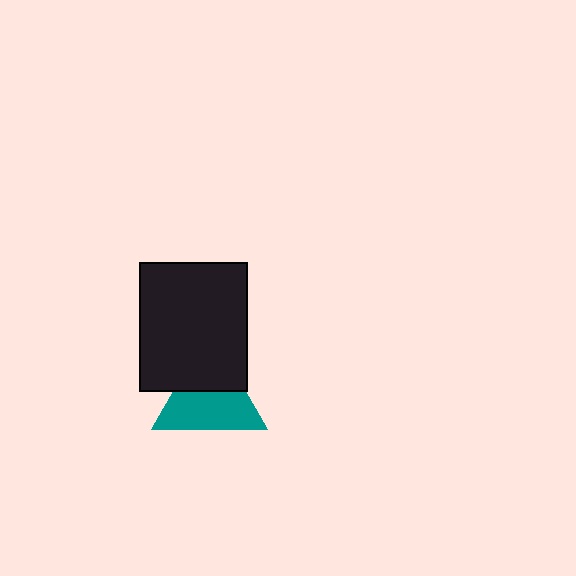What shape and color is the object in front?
The object in front is a black rectangle.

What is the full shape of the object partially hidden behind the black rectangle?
The partially hidden object is a teal triangle.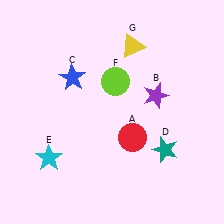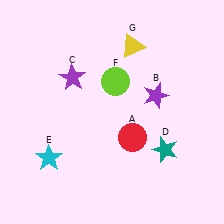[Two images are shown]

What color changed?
The star (C) changed from blue in Image 1 to purple in Image 2.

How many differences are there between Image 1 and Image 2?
There is 1 difference between the two images.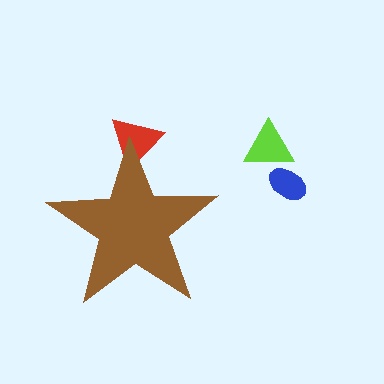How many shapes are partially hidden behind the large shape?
1 shape is partially hidden.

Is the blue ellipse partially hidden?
No, the blue ellipse is fully visible.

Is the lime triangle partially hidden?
No, the lime triangle is fully visible.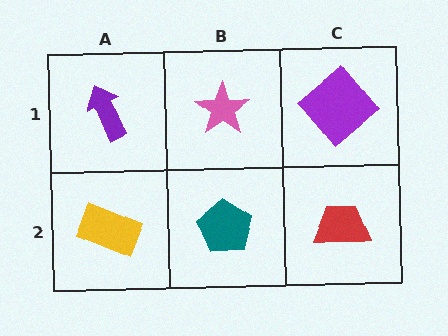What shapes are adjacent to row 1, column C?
A red trapezoid (row 2, column C), a pink star (row 1, column B).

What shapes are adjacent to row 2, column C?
A purple diamond (row 1, column C), a teal pentagon (row 2, column B).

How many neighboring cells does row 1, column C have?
2.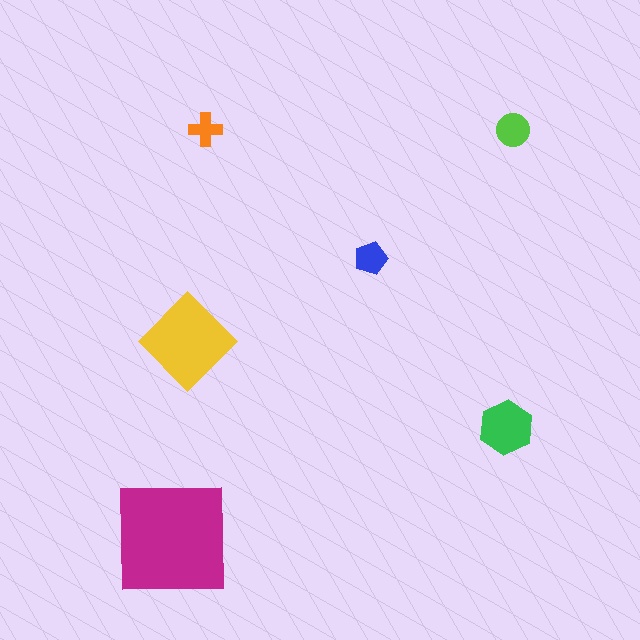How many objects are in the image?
There are 6 objects in the image.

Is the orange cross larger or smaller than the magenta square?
Smaller.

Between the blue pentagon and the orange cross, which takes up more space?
The blue pentagon.